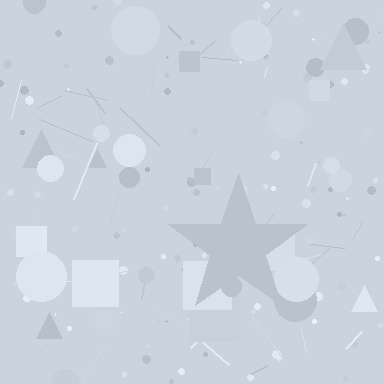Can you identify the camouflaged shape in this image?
The camouflaged shape is a star.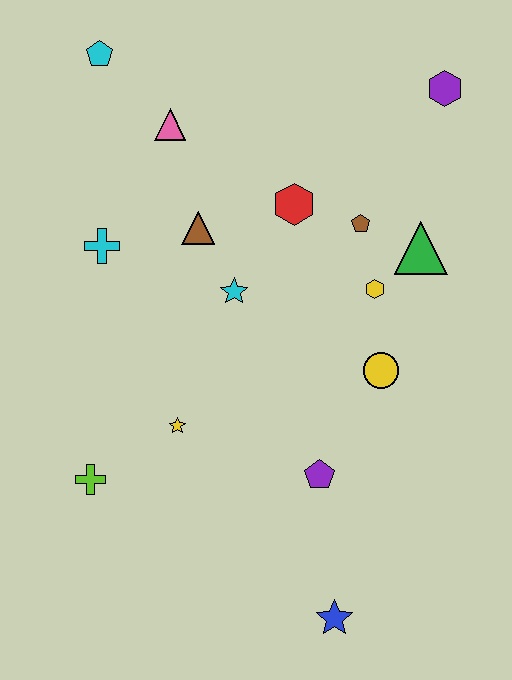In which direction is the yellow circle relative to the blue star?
The yellow circle is above the blue star.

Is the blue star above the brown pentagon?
No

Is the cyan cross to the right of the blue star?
No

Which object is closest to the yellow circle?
The yellow hexagon is closest to the yellow circle.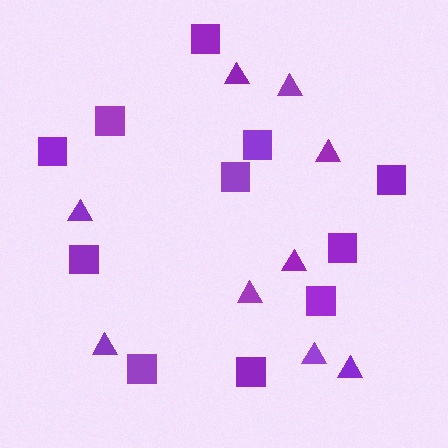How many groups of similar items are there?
There are 2 groups: one group of squares (11) and one group of triangles (9).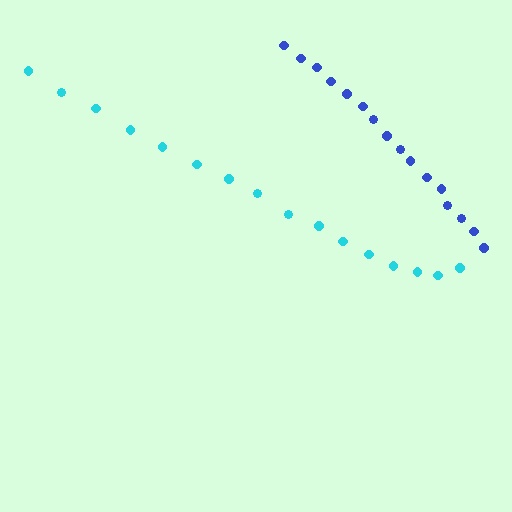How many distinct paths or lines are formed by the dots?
There are 2 distinct paths.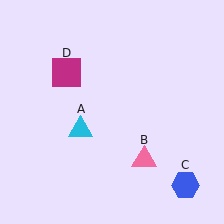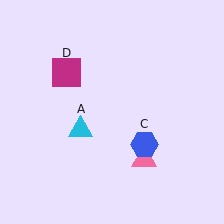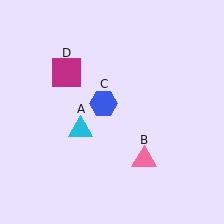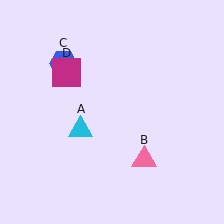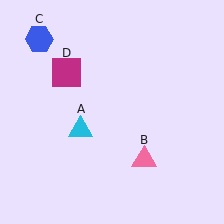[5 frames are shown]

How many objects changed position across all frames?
1 object changed position: blue hexagon (object C).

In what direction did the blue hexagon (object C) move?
The blue hexagon (object C) moved up and to the left.